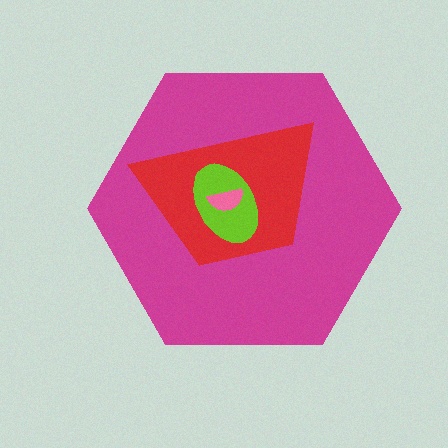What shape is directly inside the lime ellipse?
The pink semicircle.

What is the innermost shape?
The pink semicircle.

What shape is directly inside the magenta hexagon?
The red trapezoid.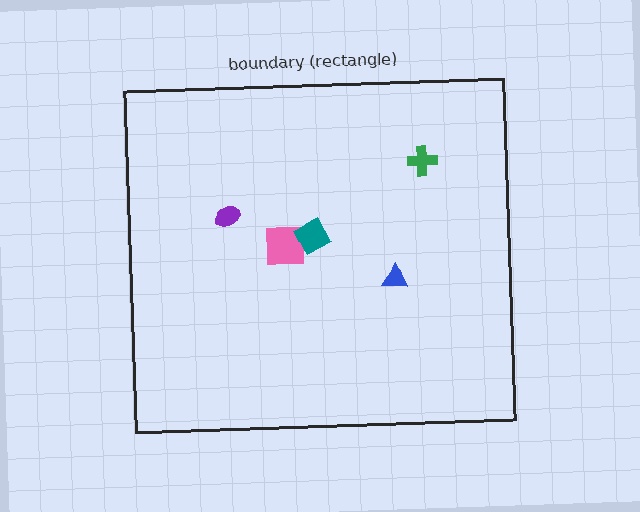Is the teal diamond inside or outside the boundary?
Inside.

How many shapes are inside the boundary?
5 inside, 0 outside.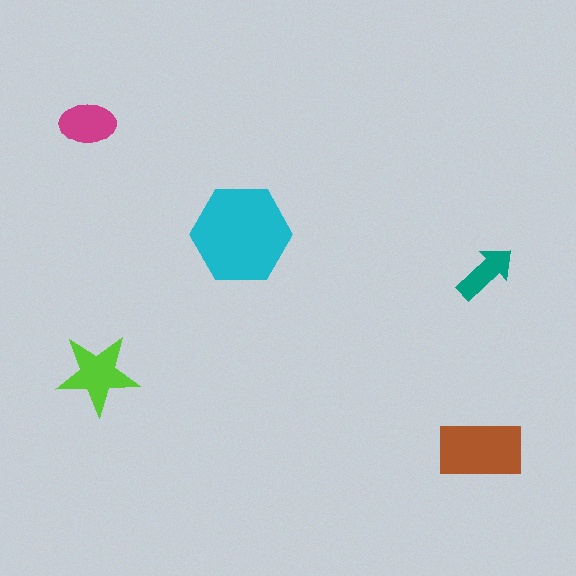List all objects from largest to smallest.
The cyan hexagon, the brown rectangle, the lime star, the magenta ellipse, the teal arrow.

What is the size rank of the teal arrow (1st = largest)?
5th.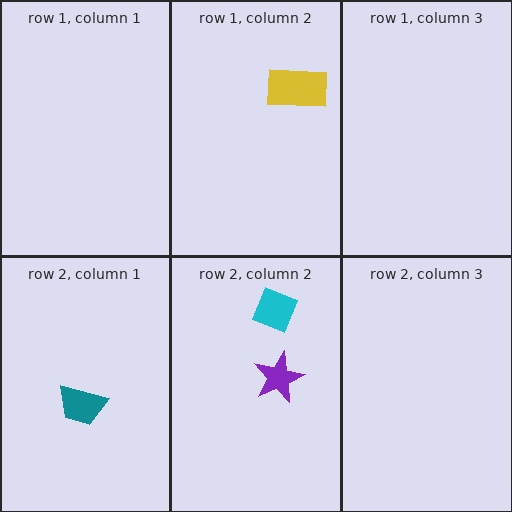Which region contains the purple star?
The row 2, column 2 region.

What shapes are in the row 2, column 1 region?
The teal trapezoid.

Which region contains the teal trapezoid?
The row 2, column 1 region.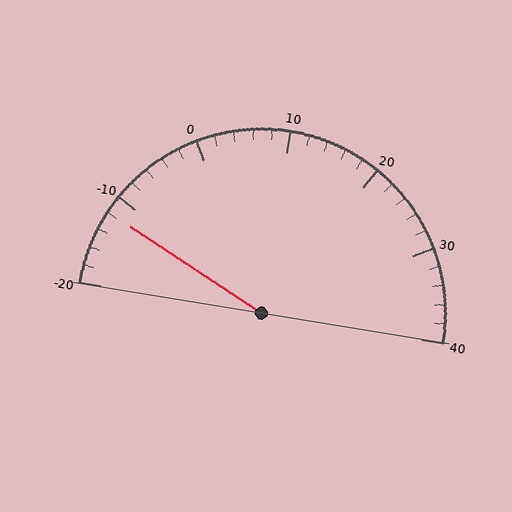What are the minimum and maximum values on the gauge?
The gauge ranges from -20 to 40.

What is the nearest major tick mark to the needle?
The nearest major tick mark is -10.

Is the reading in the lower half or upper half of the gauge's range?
The reading is in the lower half of the range (-20 to 40).